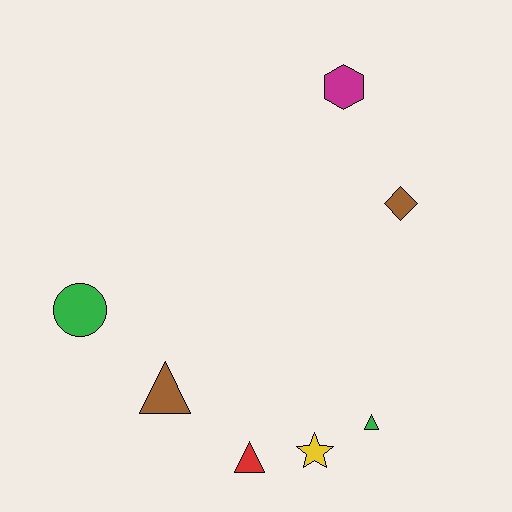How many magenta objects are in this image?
There is 1 magenta object.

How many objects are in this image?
There are 7 objects.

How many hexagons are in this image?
There is 1 hexagon.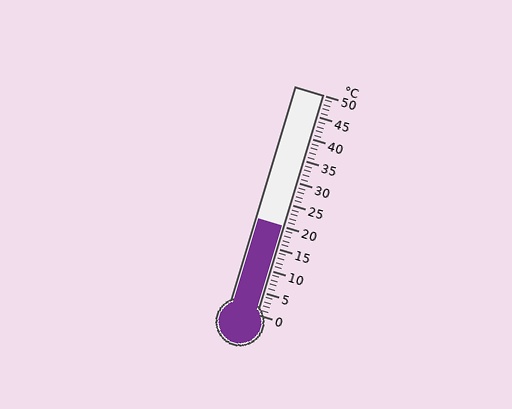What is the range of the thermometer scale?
The thermometer scale ranges from 0°C to 50°C.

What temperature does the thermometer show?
The thermometer shows approximately 20°C.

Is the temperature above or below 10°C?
The temperature is above 10°C.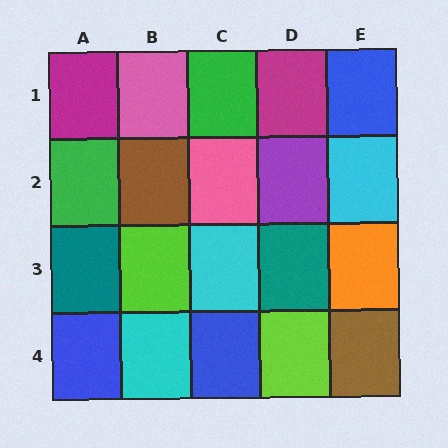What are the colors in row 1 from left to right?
Magenta, pink, green, magenta, blue.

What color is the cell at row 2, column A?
Green.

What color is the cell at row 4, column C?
Blue.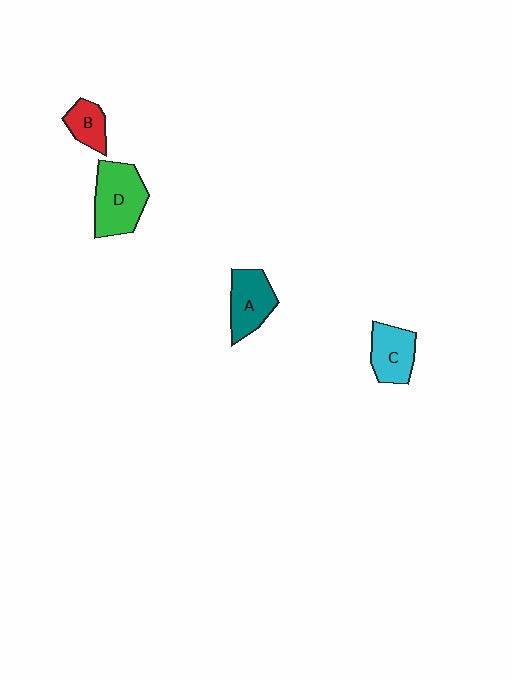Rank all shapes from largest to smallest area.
From largest to smallest: D (green), A (teal), C (cyan), B (red).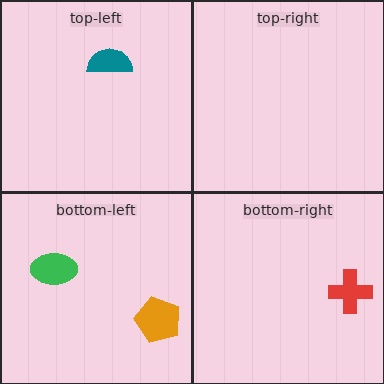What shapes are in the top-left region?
The teal semicircle.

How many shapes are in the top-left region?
1.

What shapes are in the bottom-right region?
The red cross.